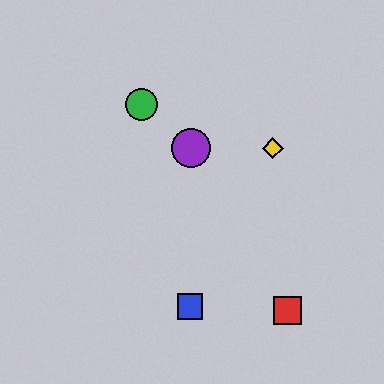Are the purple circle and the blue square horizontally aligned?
No, the purple circle is at y≈148 and the blue square is at y≈307.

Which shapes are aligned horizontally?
The yellow diamond, the purple circle are aligned horizontally.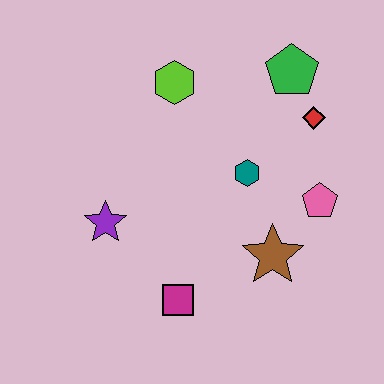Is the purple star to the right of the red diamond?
No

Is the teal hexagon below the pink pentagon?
No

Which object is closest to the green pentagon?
The red diamond is closest to the green pentagon.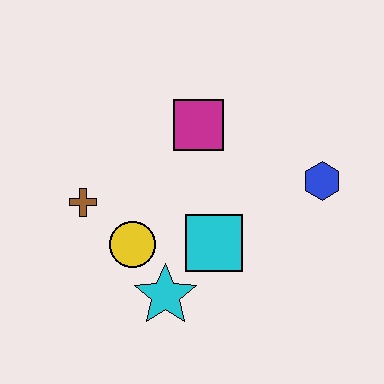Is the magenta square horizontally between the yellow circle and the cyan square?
Yes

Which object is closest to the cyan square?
The cyan star is closest to the cyan square.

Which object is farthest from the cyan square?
The brown cross is farthest from the cyan square.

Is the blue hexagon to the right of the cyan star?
Yes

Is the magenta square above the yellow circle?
Yes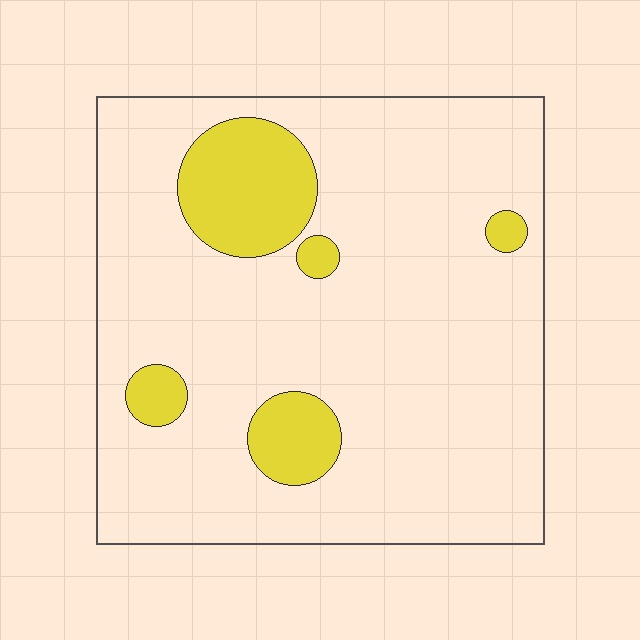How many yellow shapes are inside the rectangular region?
5.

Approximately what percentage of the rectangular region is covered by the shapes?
Approximately 15%.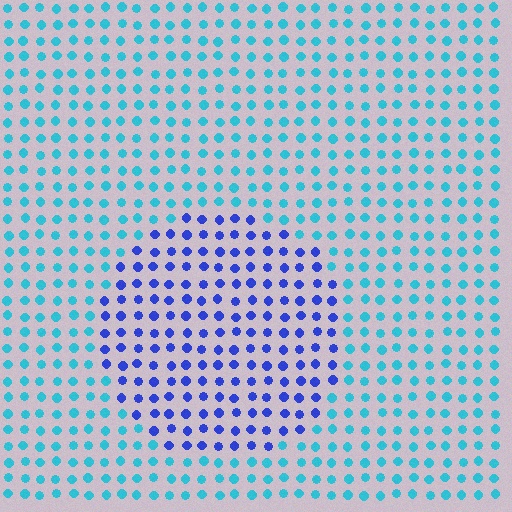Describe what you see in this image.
The image is filled with small cyan elements in a uniform arrangement. A circle-shaped region is visible where the elements are tinted to a slightly different hue, forming a subtle color boundary.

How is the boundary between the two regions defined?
The boundary is defined purely by a slight shift in hue (about 46 degrees). Spacing, size, and orientation are identical on both sides.